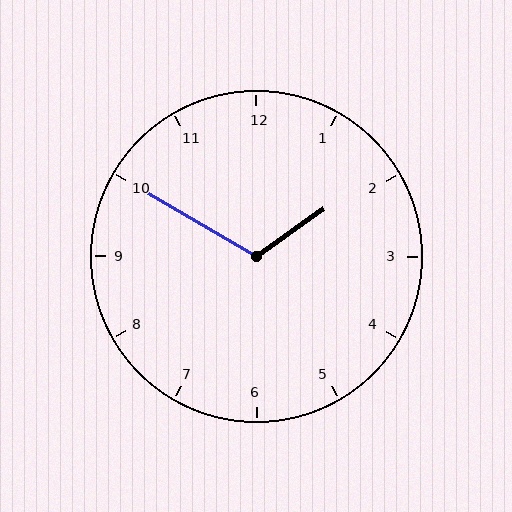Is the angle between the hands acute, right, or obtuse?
It is obtuse.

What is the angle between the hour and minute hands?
Approximately 115 degrees.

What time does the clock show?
1:50.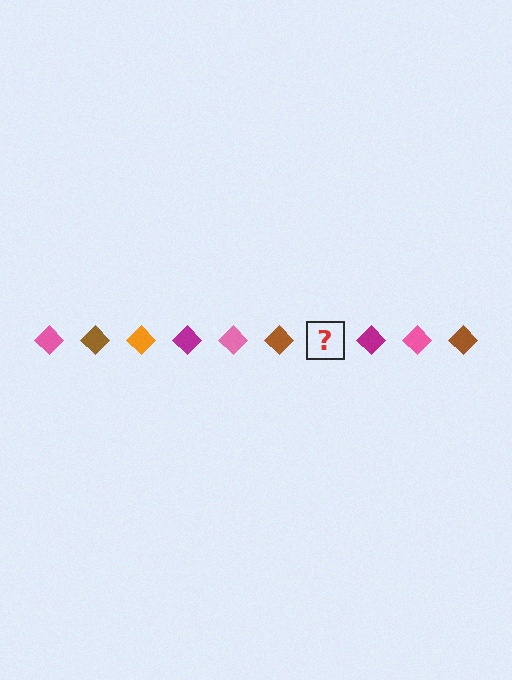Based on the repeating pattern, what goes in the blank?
The blank should be an orange diamond.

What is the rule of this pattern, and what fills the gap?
The rule is that the pattern cycles through pink, brown, orange, magenta diamonds. The gap should be filled with an orange diamond.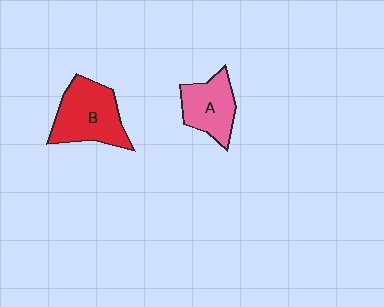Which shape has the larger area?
Shape B (red).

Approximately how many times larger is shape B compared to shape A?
Approximately 1.3 times.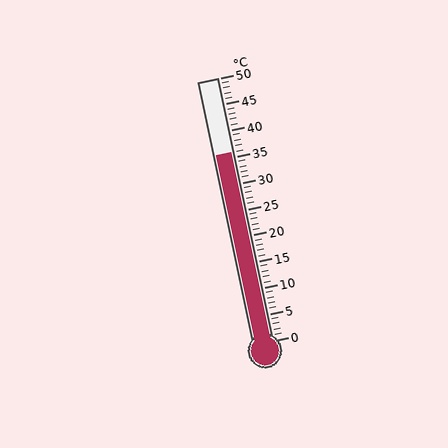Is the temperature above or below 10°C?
The temperature is above 10°C.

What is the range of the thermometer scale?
The thermometer scale ranges from 0°C to 50°C.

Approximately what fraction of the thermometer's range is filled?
The thermometer is filled to approximately 70% of its range.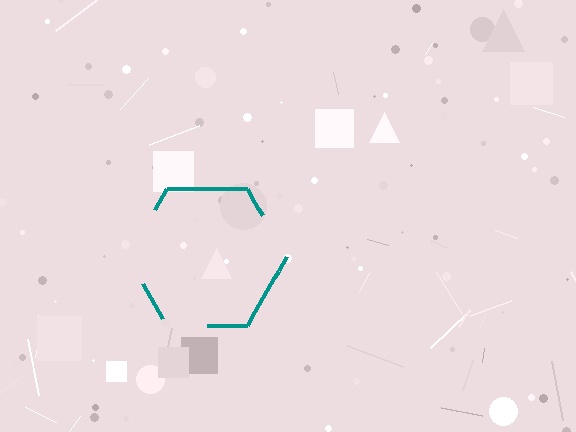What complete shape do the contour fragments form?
The contour fragments form a hexagon.